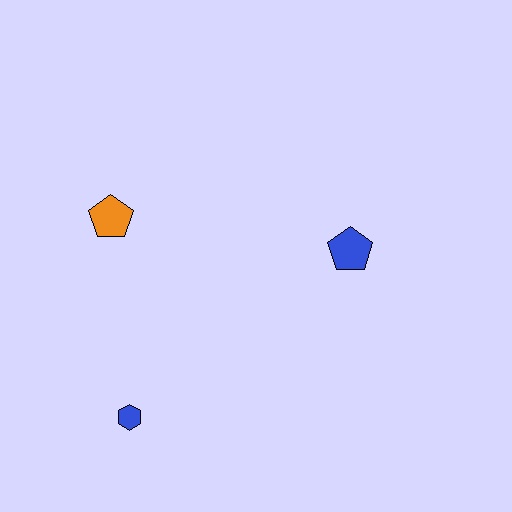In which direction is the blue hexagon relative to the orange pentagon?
The blue hexagon is below the orange pentagon.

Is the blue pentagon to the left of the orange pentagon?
No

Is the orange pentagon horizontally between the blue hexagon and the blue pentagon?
No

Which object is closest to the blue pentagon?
The orange pentagon is closest to the blue pentagon.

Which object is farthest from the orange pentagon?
The blue pentagon is farthest from the orange pentagon.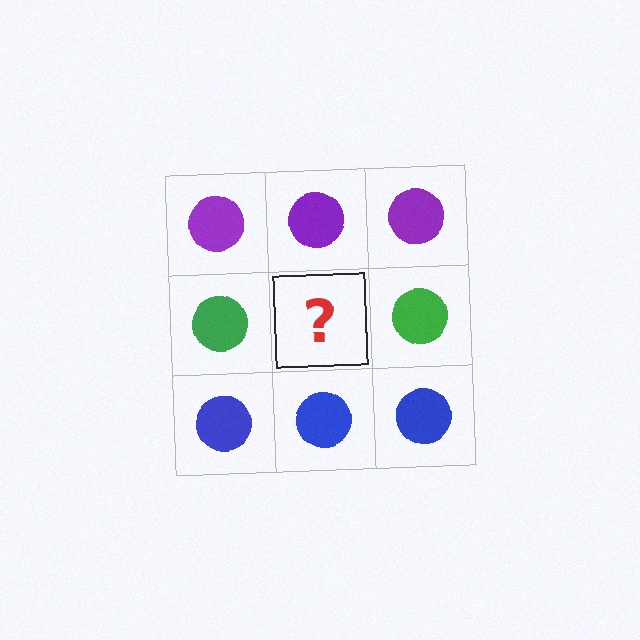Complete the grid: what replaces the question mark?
The question mark should be replaced with a green circle.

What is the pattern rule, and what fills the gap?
The rule is that each row has a consistent color. The gap should be filled with a green circle.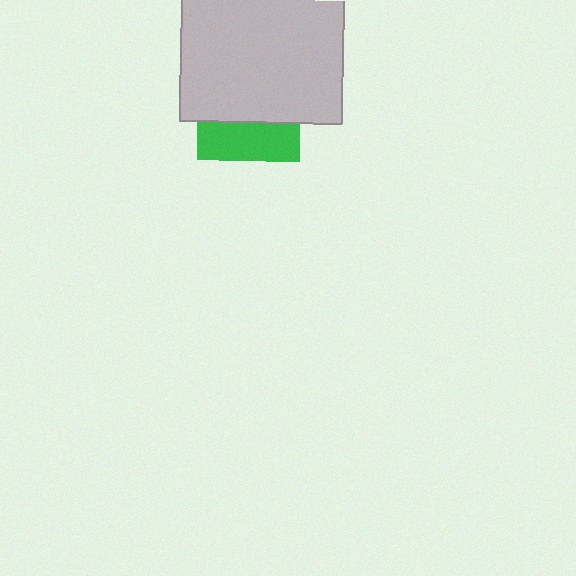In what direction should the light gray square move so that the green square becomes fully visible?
The light gray square should move up. That is the shortest direction to clear the overlap and leave the green square fully visible.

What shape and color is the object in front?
The object in front is a light gray square.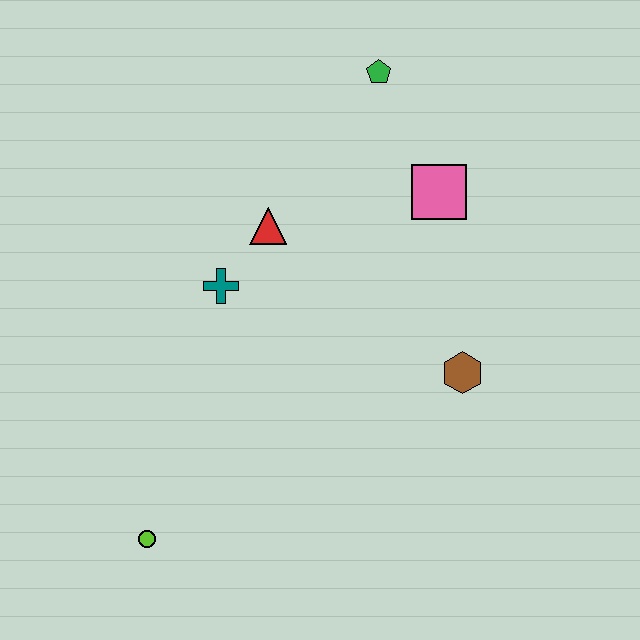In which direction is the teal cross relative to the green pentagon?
The teal cross is below the green pentagon.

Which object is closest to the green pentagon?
The pink square is closest to the green pentagon.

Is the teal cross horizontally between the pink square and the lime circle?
Yes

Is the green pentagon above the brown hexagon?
Yes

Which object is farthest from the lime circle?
The green pentagon is farthest from the lime circle.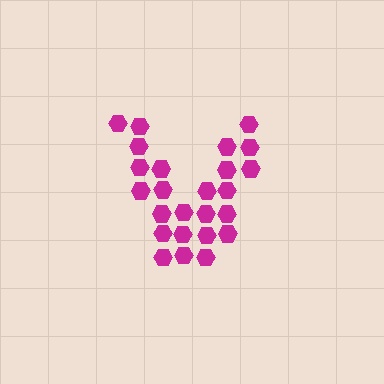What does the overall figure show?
The overall figure shows the letter V.